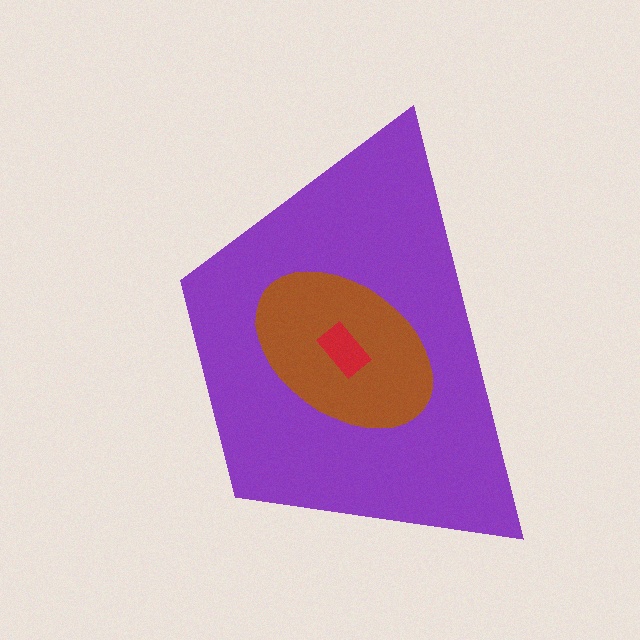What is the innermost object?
The red rectangle.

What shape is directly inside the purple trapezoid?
The brown ellipse.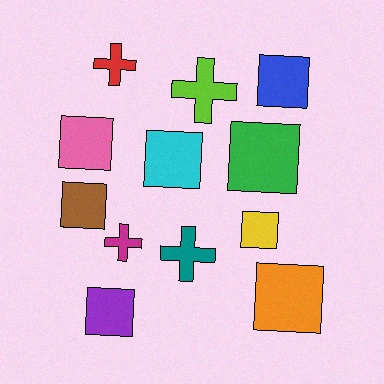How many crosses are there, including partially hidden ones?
There are 4 crosses.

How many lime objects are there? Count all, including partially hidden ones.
There is 1 lime object.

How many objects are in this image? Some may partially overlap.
There are 12 objects.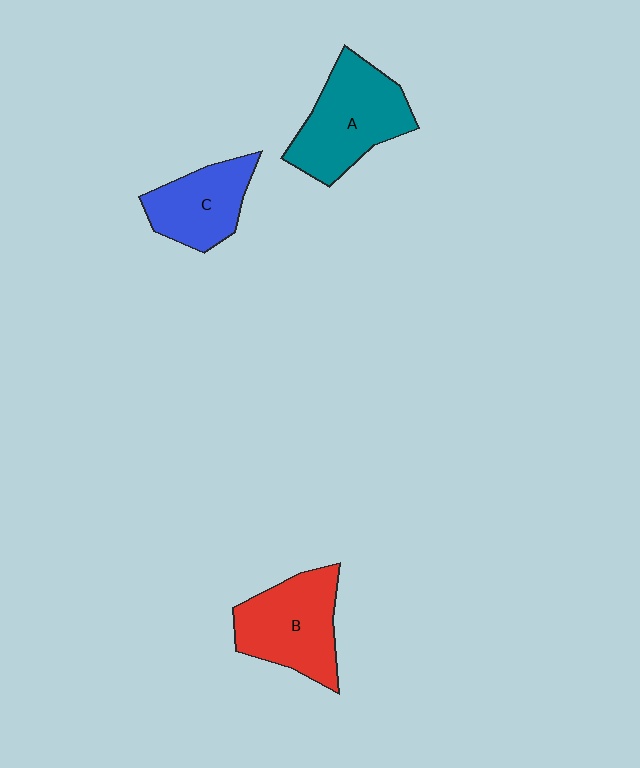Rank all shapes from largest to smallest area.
From largest to smallest: A (teal), B (red), C (blue).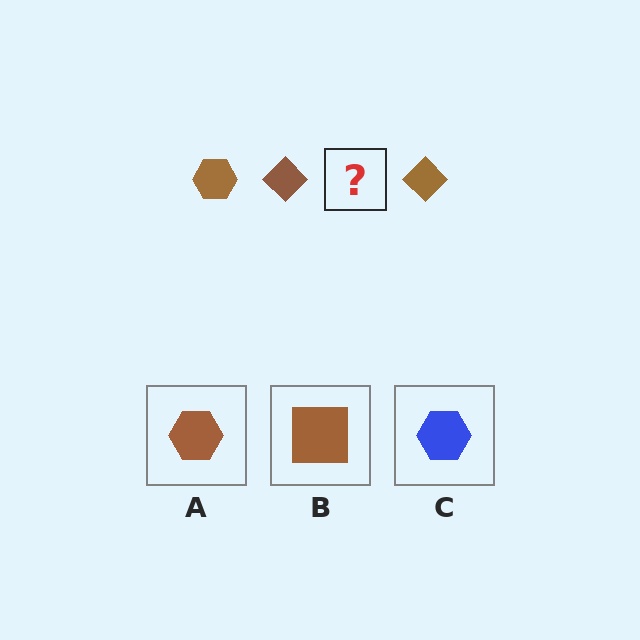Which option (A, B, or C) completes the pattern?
A.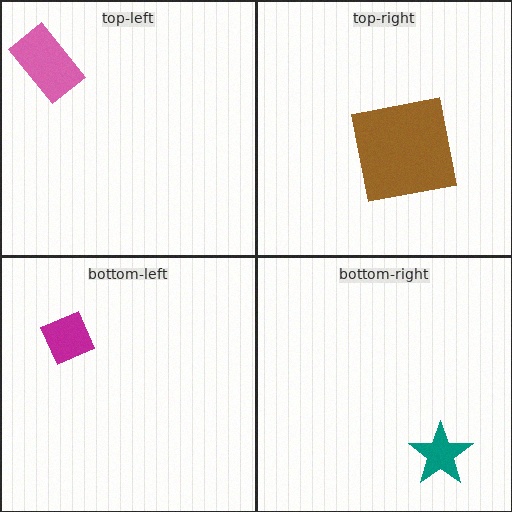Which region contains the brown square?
The top-right region.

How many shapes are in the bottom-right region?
1.